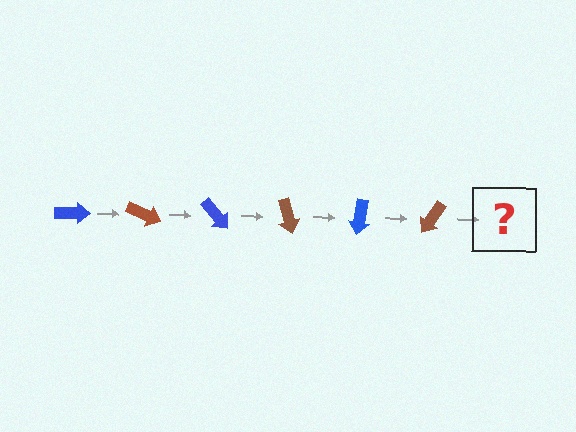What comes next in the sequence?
The next element should be a blue arrow, rotated 150 degrees from the start.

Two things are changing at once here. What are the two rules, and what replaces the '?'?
The two rules are that it rotates 25 degrees each step and the color cycles through blue and brown. The '?' should be a blue arrow, rotated 150 degrees from the start.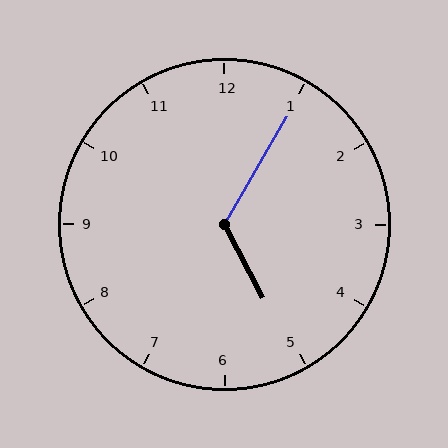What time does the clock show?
5:05.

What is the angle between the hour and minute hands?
Approximately 122 degrees.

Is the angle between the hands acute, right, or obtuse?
It is obtuse.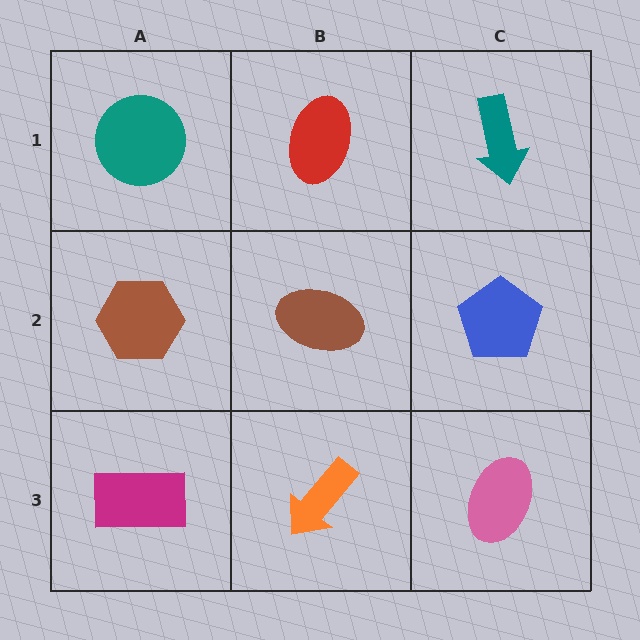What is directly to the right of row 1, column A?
A red ellipse.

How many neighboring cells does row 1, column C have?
2.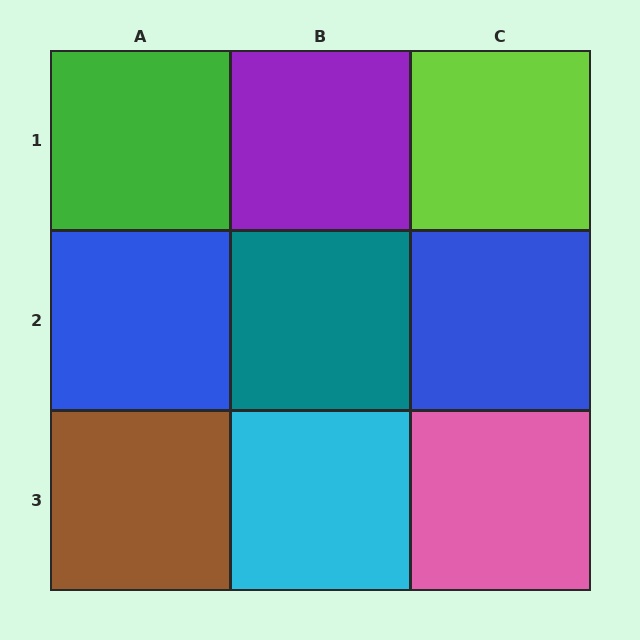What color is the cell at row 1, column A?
Green.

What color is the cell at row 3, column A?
Brown.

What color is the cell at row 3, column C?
Pink.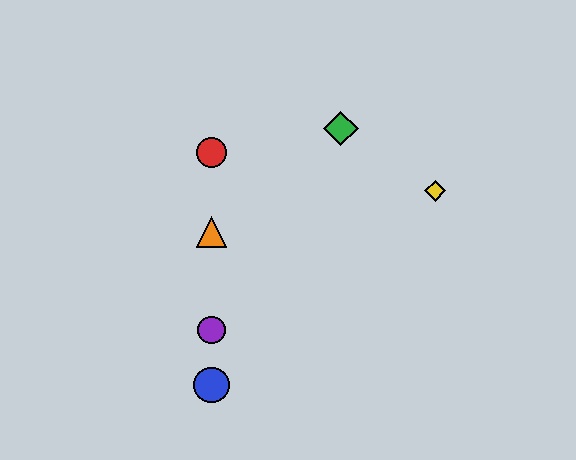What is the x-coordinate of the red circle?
The red circle is at x≈212.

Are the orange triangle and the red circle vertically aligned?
Yes, both are at x≈212.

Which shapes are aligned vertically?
The red circle, the blue circle, the purple circle, the orange triangle are aligned vertically.